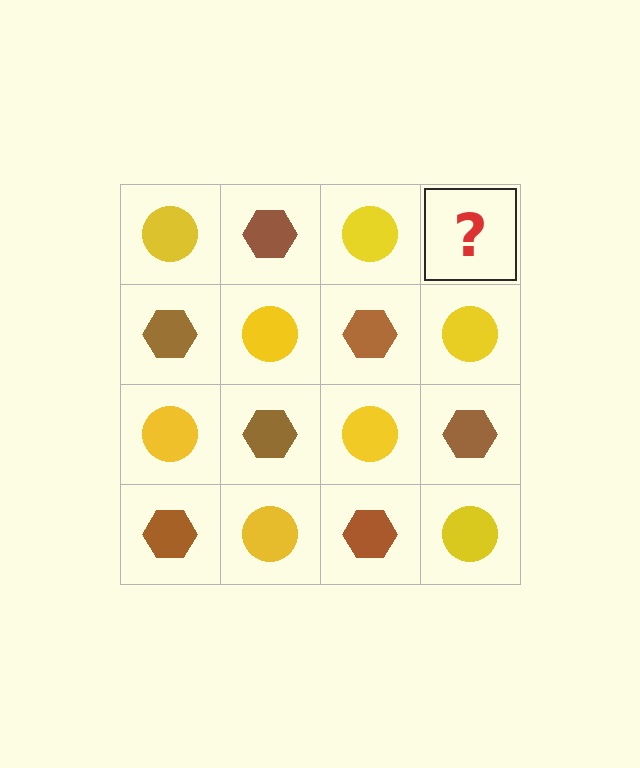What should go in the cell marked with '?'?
The missing cell should contain a brown hexagon.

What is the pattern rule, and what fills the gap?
The rule is that it alternates yellow circle and brown hexagon in a checkerboard pattern. The gap should be filled with a brown hexagon.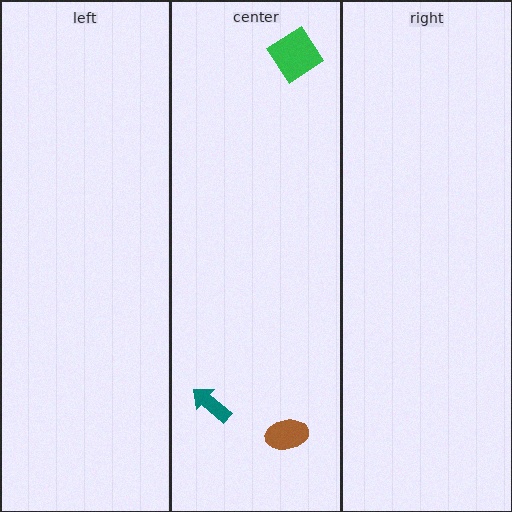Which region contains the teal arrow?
The center region.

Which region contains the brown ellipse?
The center region.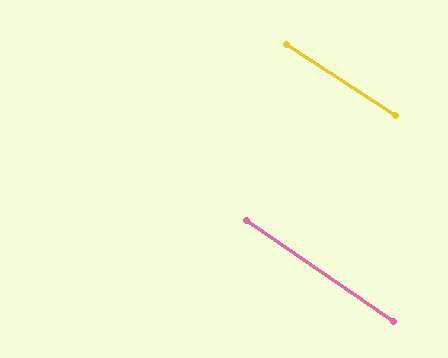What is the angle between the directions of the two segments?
Approximately 1 degree.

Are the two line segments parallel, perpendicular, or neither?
Parallel — their directions differ by only 1.2°.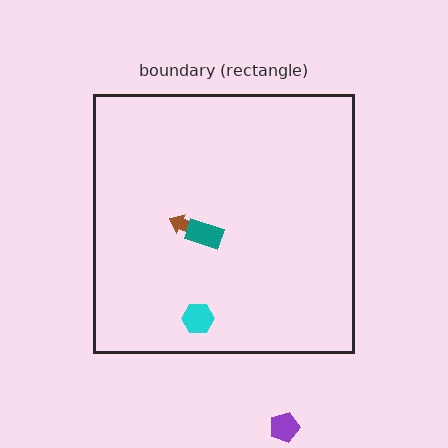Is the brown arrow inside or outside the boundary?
Inside.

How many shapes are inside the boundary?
3 inside, 1 outside.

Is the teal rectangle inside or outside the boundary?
Inside.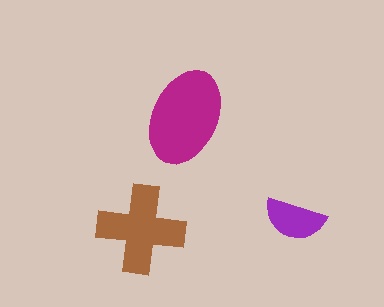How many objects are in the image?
There are 3 objects in the image.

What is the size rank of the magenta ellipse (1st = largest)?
1st.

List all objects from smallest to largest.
The purple semicircle, the brown cross, the magenta ellipse.